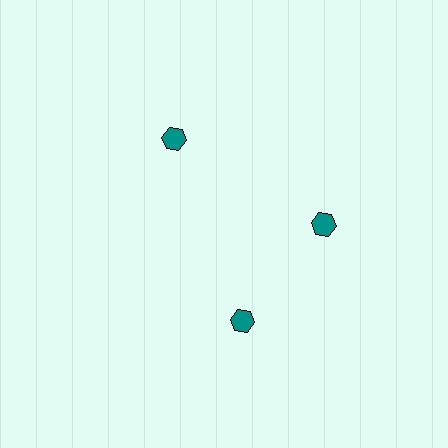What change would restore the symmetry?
The symmetry would be restored by rotating it back into even spacing with its neighbors so that all 3 hexagons sit at equal angles and equal distance from the center.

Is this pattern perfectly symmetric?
No. The 3 teal hexagons are arranged in a ring, but one element near the 7 o'clock position is rotated out of alignment along the ring, breaking the 3-fold rotational symmetry.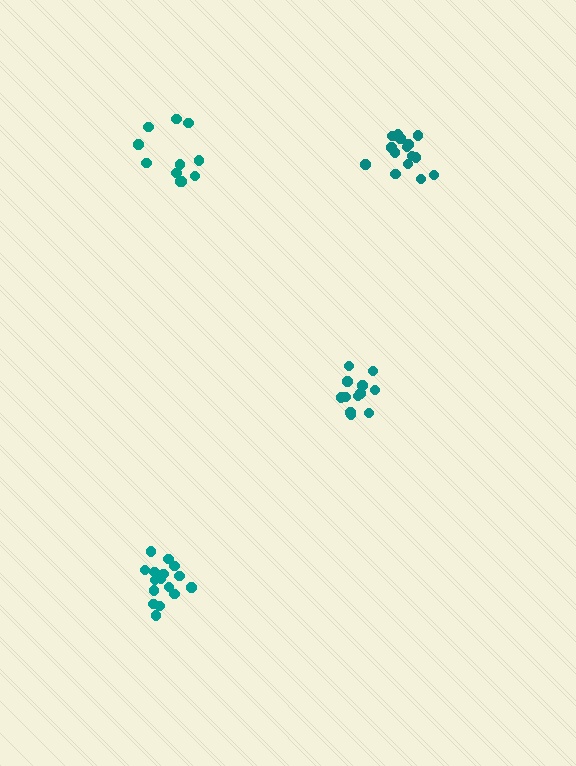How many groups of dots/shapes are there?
There are 4 groups.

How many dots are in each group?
Group 1: 15 dots, Group 2: 11 dots, Group 3: 12 dots, Group 4: 16 dots (54 total).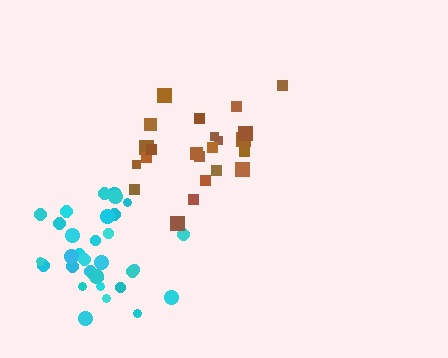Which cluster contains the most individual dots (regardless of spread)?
Cyan (32).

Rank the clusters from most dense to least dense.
cyan, brown.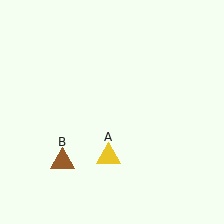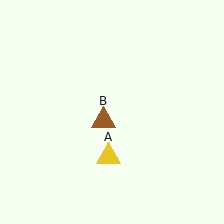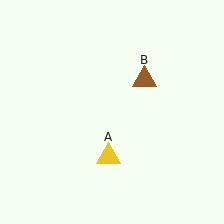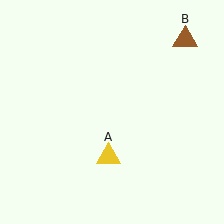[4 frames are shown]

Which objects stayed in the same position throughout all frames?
Yellow triangle (object A) remained stationary.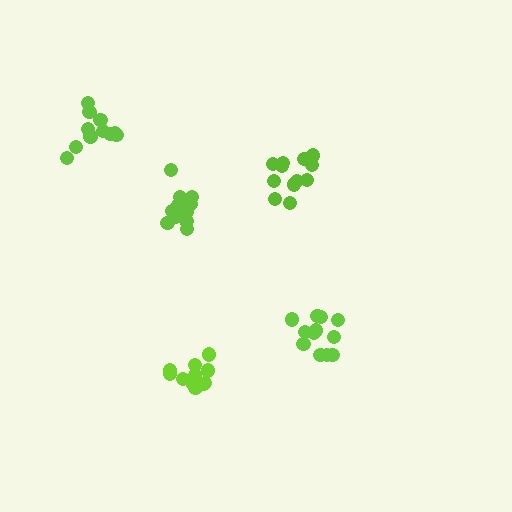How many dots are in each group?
Group 1: 12 dots, Group 2: 13 dots, Group 3: 12 dots, Group 4: 11 dots, Group 5: 12 dots (60 total).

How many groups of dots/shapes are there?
There are 5 groups.